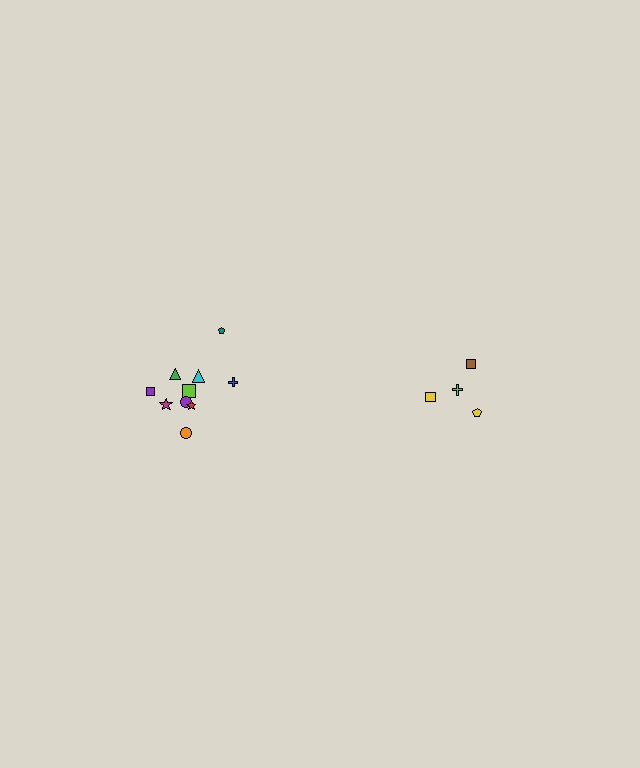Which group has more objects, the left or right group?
The left group.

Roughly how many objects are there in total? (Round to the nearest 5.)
Roughly 15 objects in total.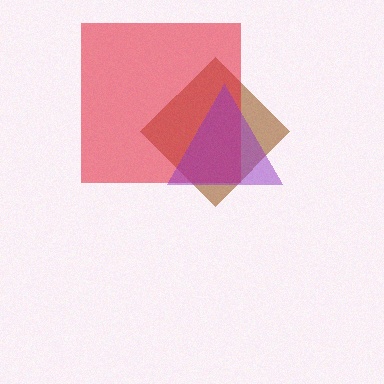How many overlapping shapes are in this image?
There are 3 overlapping shapes in the image.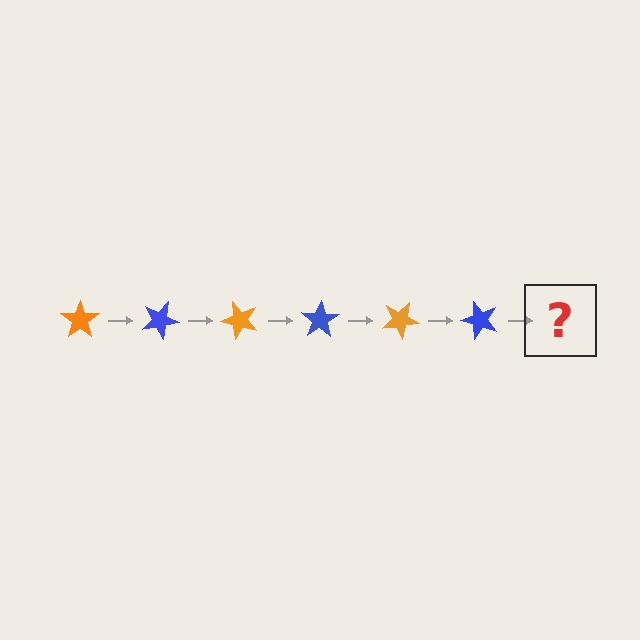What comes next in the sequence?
The next element should be an orange star, rotated 150 degrees from the start.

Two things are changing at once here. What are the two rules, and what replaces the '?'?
The two rules are that it rotates 25 degrees each step and the color cycles through orange and blue. The '?' should be an orange star, rotated 150 degrees from the start.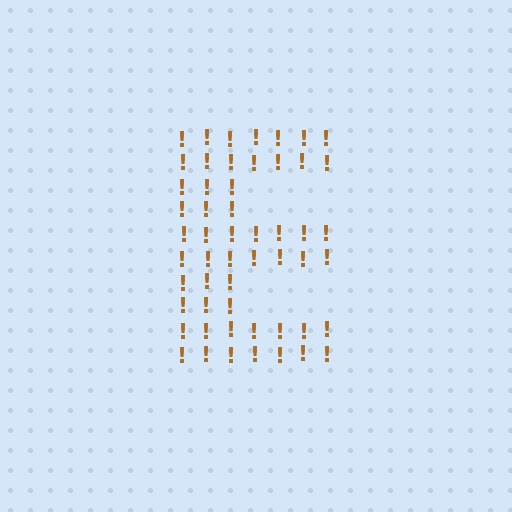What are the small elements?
The small elements are exclamation marks.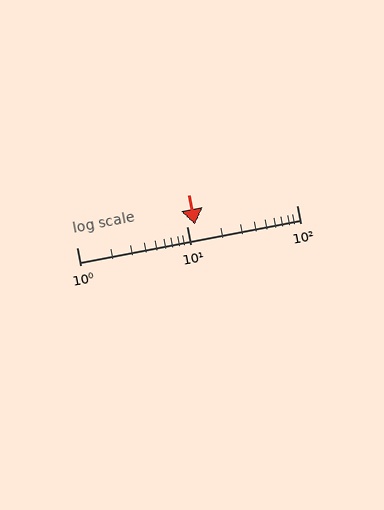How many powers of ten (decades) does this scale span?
The scale spans 2 decades, from 1 to 100.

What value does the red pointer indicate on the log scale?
The pointer indicates approximately 12.